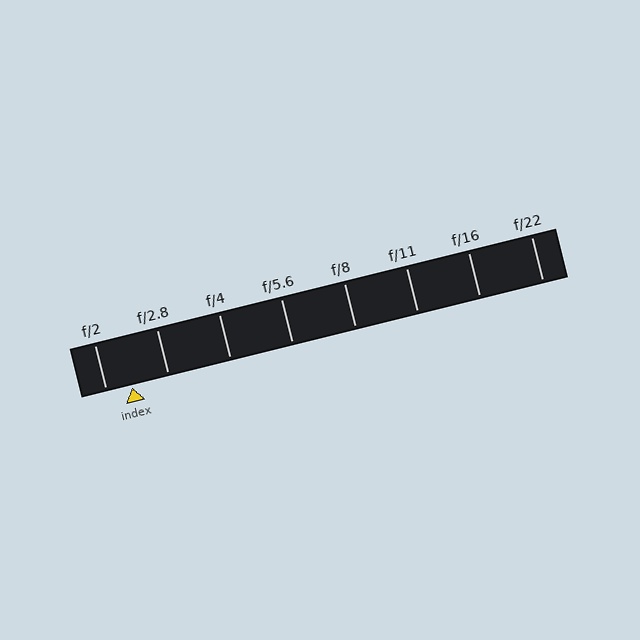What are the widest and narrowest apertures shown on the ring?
The widest aperture shown is f/2 and the narrowest is f/22.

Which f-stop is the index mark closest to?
The index mark is closest to f/2.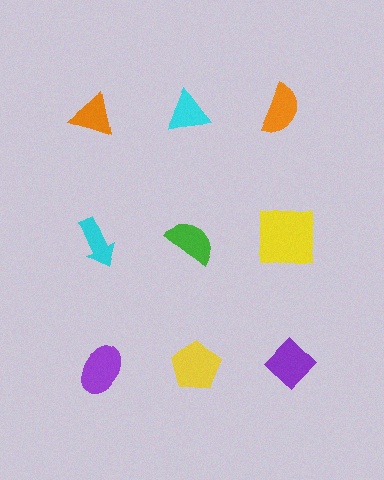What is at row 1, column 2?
A cyan triangle.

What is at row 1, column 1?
An orange triangle.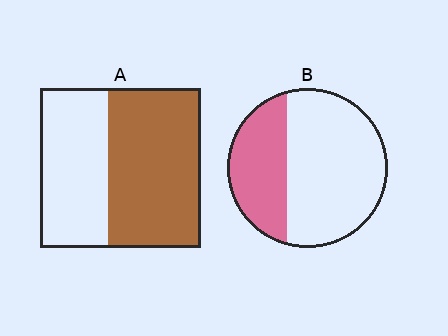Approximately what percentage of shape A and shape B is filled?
A is approximately 60% and B is approximately 35%.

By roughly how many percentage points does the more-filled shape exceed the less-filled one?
By roughly 25 percentage points (A over B).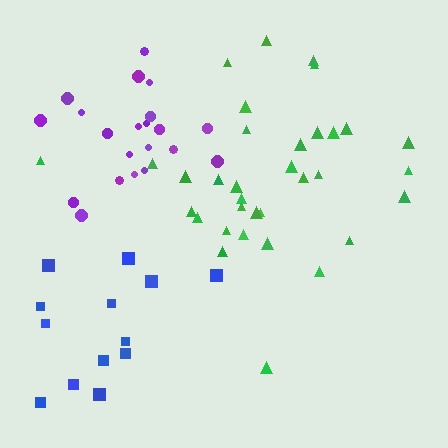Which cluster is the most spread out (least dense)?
Blue.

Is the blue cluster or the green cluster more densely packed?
Green.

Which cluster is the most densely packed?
Purple.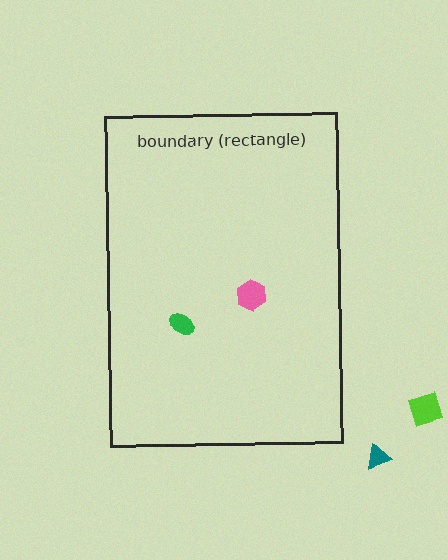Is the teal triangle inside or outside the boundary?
Outside.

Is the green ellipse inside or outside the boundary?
Inside.